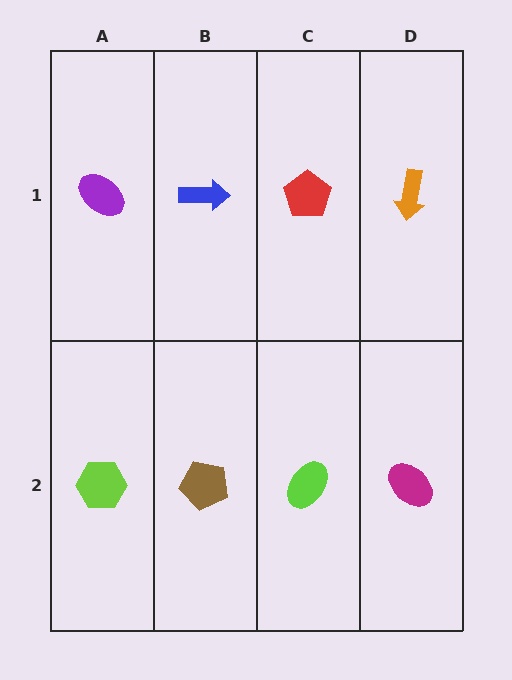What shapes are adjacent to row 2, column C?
A red pentagon (row 1, column C), a brown pentagon (row 2, column B), a magenta ellipse (row 2, column D).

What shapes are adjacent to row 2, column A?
A purple ellipse (row 1, column A), a brown pentagon (row 2, column B).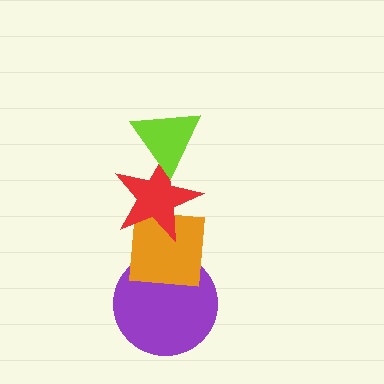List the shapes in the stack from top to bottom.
From top to bottom: the lime triangle, the red star, the orange square, the purple circle.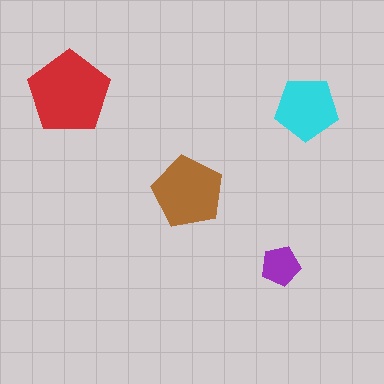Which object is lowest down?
The purple pentagon is bottommost.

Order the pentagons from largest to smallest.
the red one, the brown one, the cyan one, the purple one.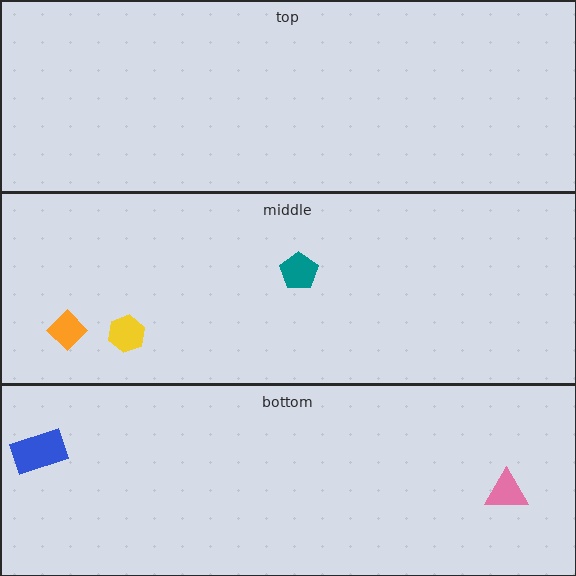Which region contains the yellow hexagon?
The middle region.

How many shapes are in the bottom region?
2.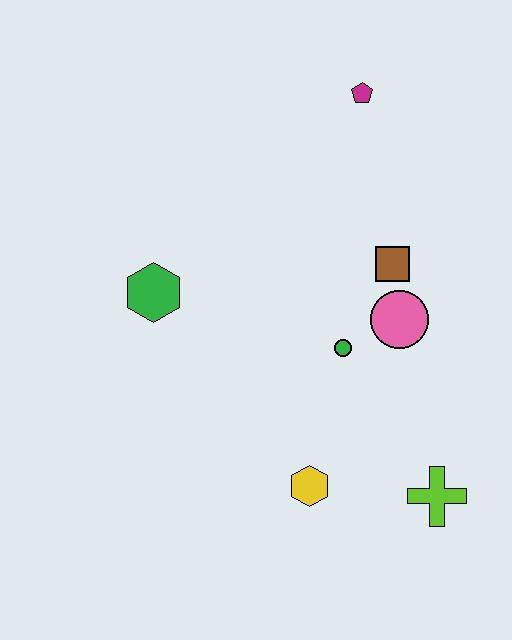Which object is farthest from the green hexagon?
The lime cross is farthest from the green hexagon.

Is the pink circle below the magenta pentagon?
Yes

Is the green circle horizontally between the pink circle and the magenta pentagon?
No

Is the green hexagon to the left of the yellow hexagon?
Yes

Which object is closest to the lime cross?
The yellow hexagon is closest to the lime cross.